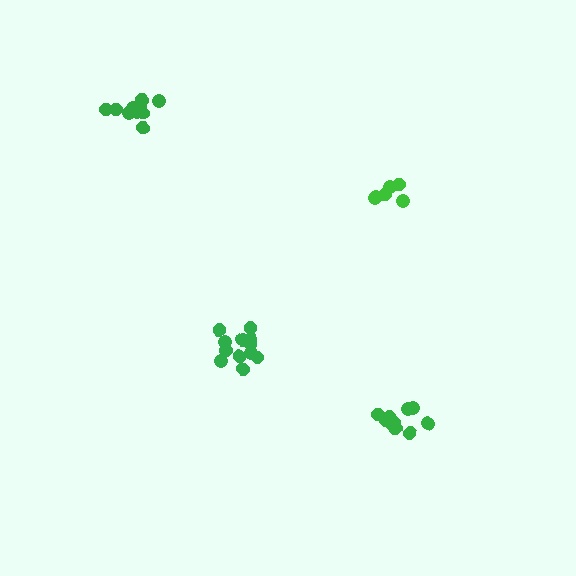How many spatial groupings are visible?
There are 4 spatial groupings.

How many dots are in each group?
Group 1: 12 dots, Group 2: 6 dots, Group 3: 10 dots, Group 4: 10 dots (38 total).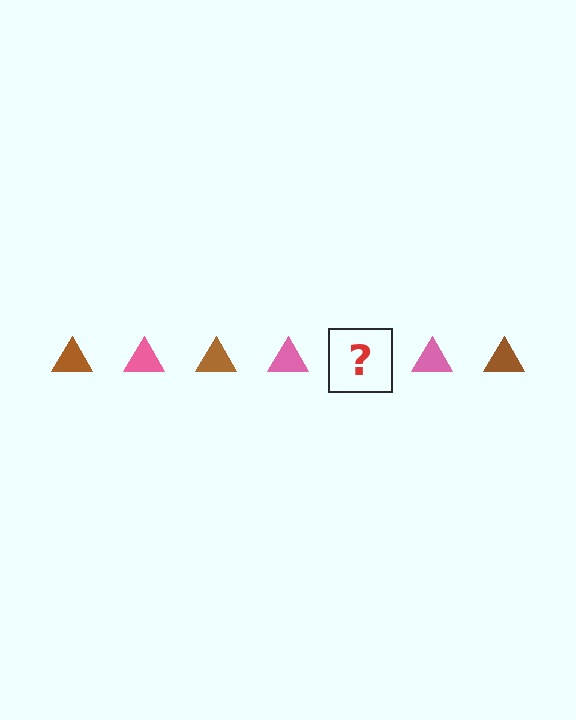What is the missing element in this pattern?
The missing element is a brown triangle.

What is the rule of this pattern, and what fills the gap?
The rule is that the pattern cycles through brown, pink triangles. The gap should be filled with a brown triangle.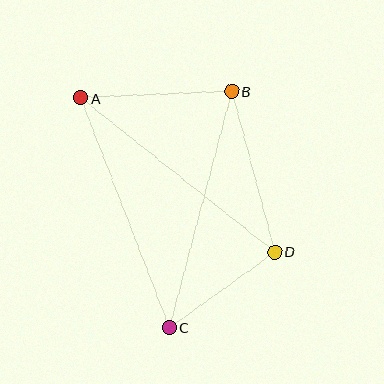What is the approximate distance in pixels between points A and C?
The distance between A and C is approximately 247 pixels.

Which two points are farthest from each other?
Points A and D are farthest from each other.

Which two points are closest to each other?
Points C and D are closest to each other.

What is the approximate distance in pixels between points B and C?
The distance between B and C is approximately 244 pixels.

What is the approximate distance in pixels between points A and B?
The distance between A and B is approximately 151 pixels.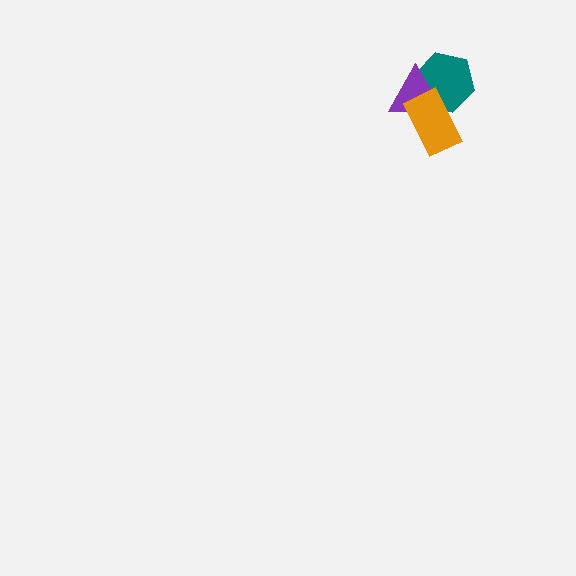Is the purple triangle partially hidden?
Yes, it is partially covered by another shape.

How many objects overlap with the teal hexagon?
2 objects overlap with the teal hexagon.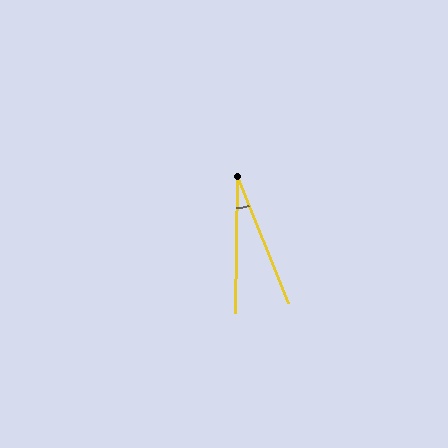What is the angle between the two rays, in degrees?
Approximately 23 degrees.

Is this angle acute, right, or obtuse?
It is acute.